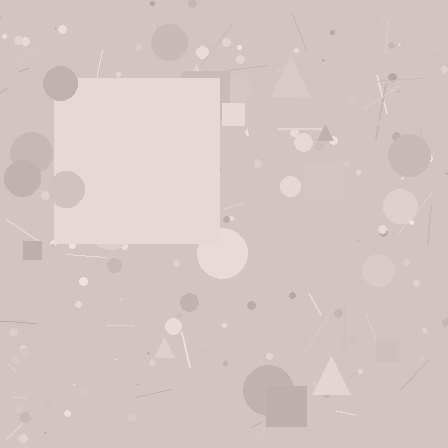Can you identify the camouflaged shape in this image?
The camouflaged shape is a square.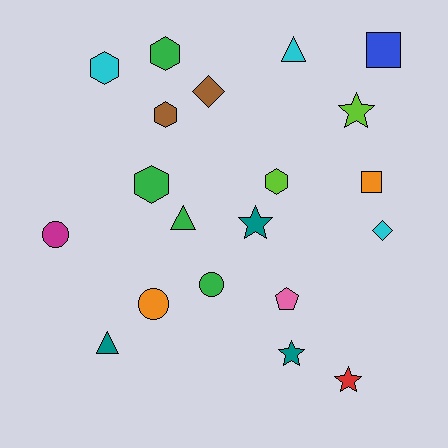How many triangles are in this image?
There are 3 triangles.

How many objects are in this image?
There are 20 objects.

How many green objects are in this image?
There are 4 green objects.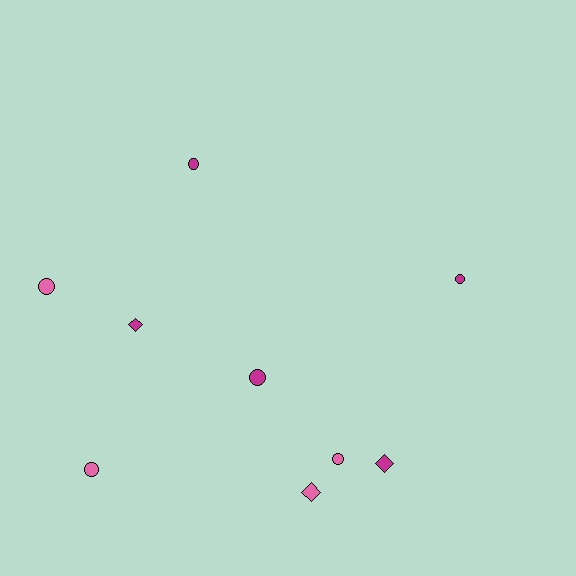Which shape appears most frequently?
Circle, with 6 objects.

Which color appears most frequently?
Magenta, with 5 objects.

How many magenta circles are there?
There are 3 magenta circles.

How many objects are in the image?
There are 9 objects.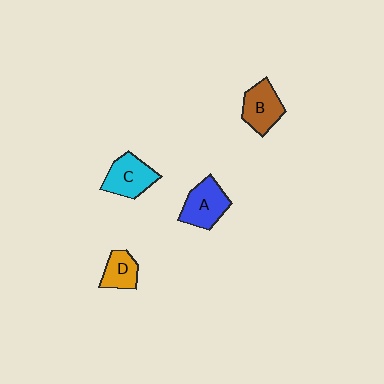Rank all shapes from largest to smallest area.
From largest to smallest: A (blue), C (cyan), B (brown), D (orange).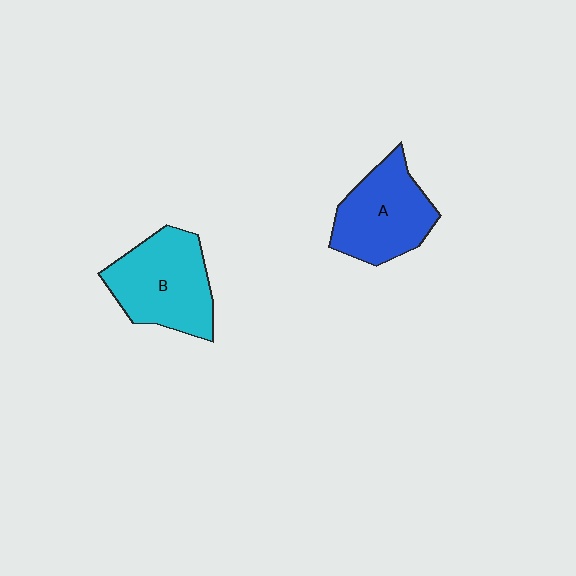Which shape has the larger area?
Shape B (cyan).